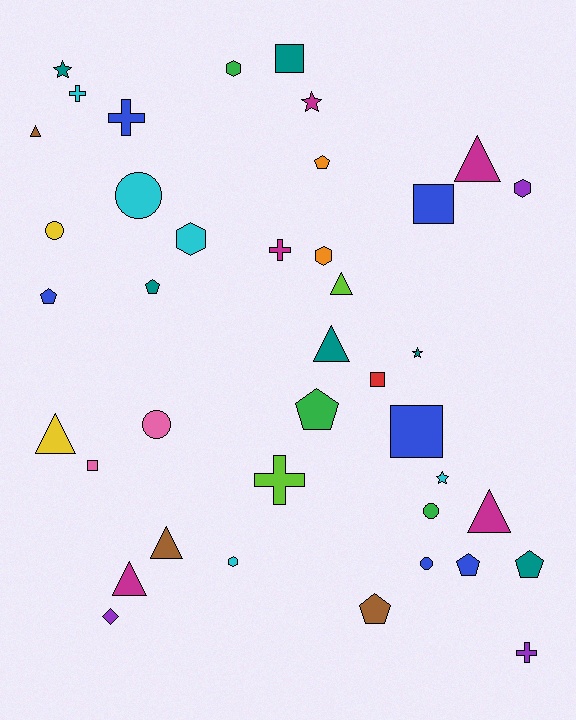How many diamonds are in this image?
There is 1 diamond.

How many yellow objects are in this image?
There are 2 yellow objects.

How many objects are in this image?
There are 40 objects.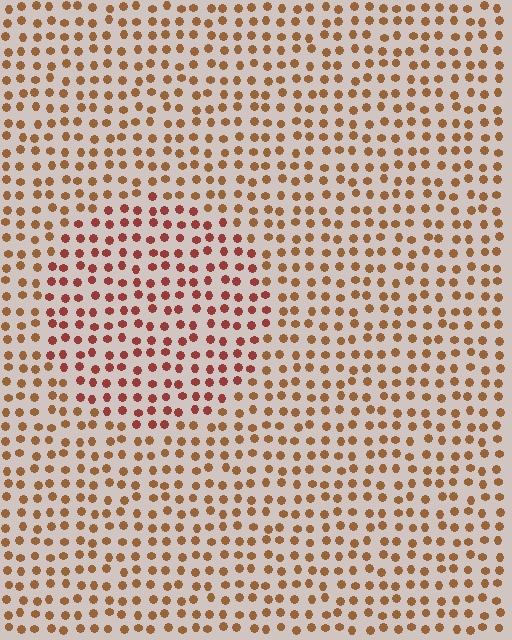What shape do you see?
I see a circle.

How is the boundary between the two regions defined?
The boundary is defined purely by a slight shift in hue (about 27 degrees). Spacing, size, and orientation are identical on both sides.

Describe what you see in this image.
The image is filled with small brown elements in a uniform arrangement. A circle-shaped region is visible where the elements are tinted to a slightly different hue, forming a subtle color boundary.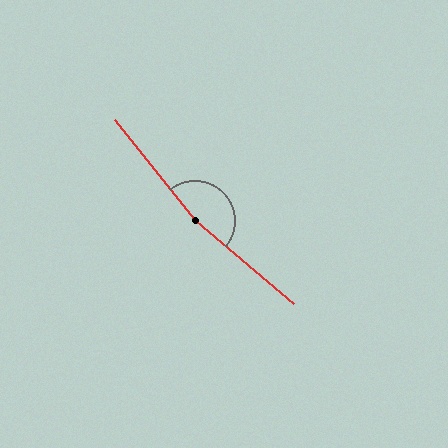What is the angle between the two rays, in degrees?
Approximately 169 degrees.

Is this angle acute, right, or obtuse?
It is obtuse.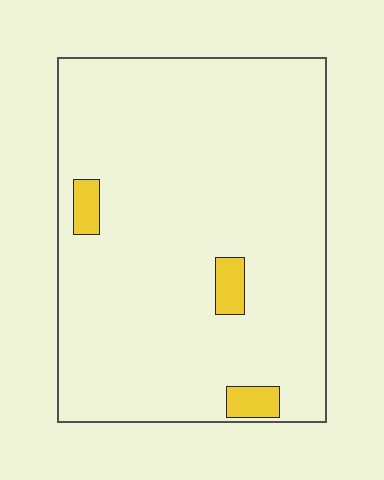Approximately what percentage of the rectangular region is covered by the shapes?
Approximately 5%.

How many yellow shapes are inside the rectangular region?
3.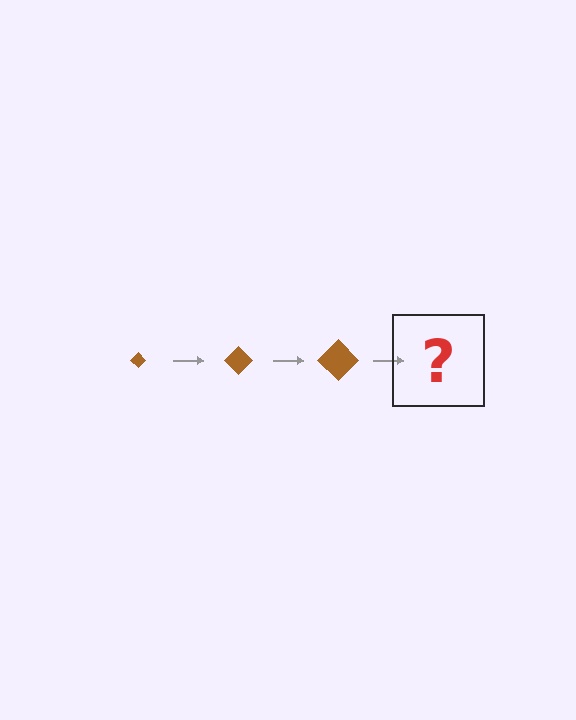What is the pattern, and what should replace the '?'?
The pattern is that the diamond gets progressively larger each step. The '?' should be a brown diamond, larger than the previous one.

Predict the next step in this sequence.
The next step is a brown diamond, larger than the previous one.